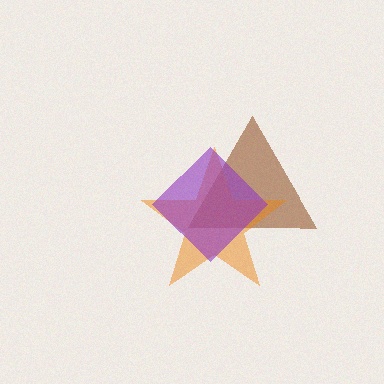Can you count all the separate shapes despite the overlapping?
Yes, there are 3 separate shapes.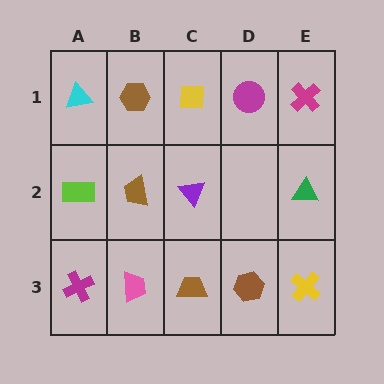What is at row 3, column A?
A magenta cross.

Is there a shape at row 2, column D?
No, that cell is empty.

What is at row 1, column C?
A yellow square.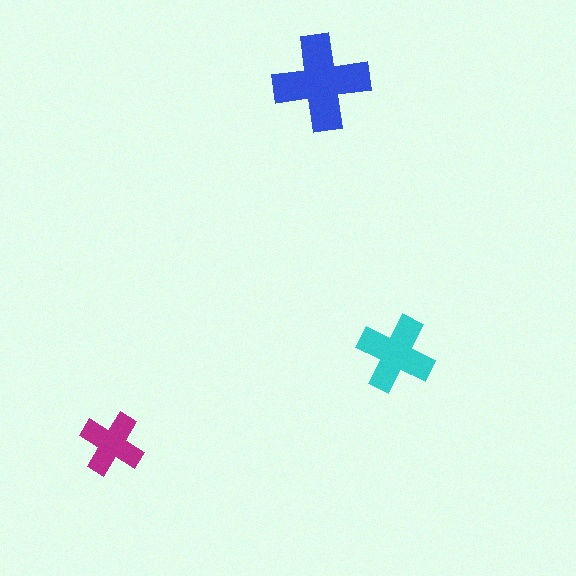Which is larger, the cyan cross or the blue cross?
The blue one.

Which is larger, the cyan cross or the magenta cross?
The cyan one.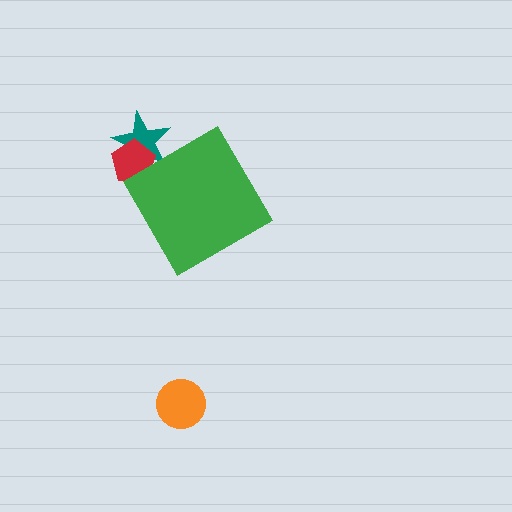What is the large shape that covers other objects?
A green diamond.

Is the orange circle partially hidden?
No, the orange circle is fully visible.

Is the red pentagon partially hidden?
Yes, the red pentagon is partially hidden behind the green diamond.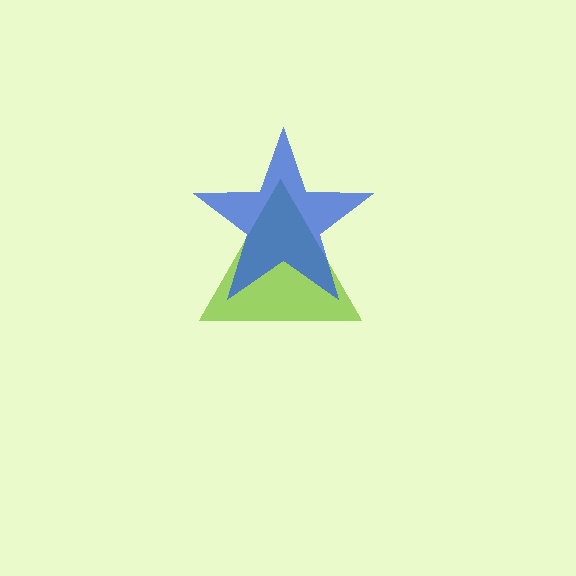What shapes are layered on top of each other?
The layered shapes are: a lime triangle, a blue star.